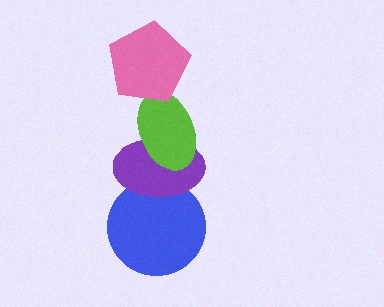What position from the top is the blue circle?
The blue circle is 4th from the top.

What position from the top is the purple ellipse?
The purple ellipse is 3rd from the top.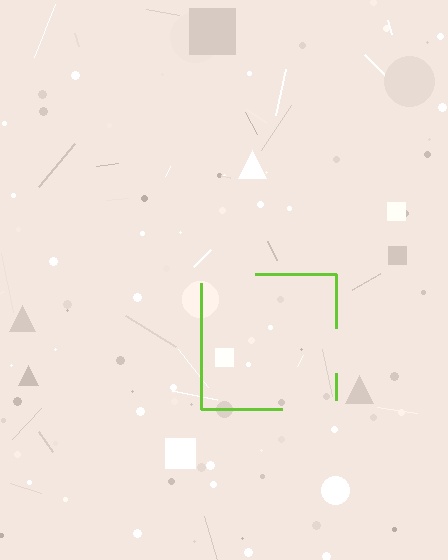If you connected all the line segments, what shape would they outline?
They would outline a square.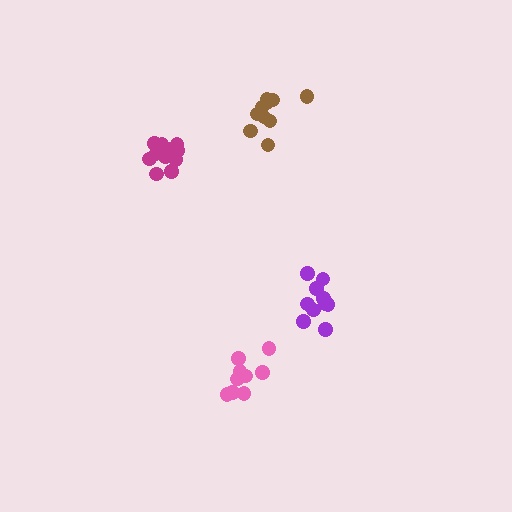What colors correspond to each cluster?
The clusters are colored: purple, pink, brown, magenta.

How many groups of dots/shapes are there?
There are 4 groups.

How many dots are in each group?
Group 1: 10 dots, Group 2: 9 dots, Group 3: 10 dots, Group 4: 13 dots (42 total).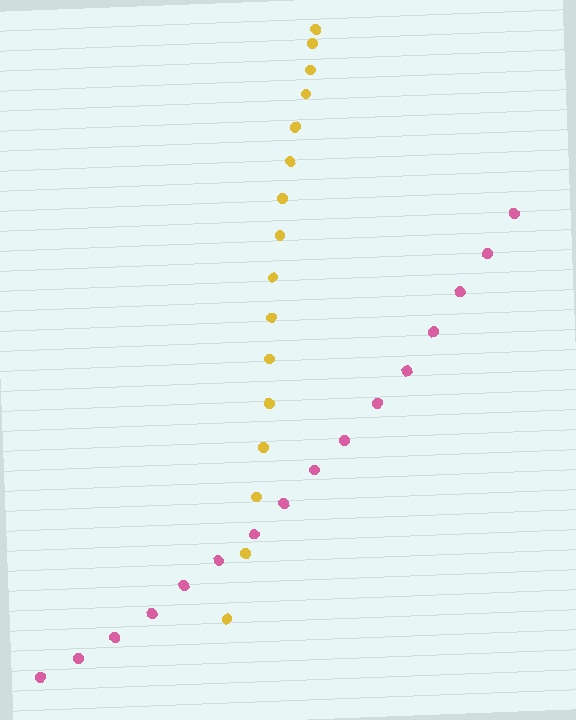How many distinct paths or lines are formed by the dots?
There are 2 distinct paths.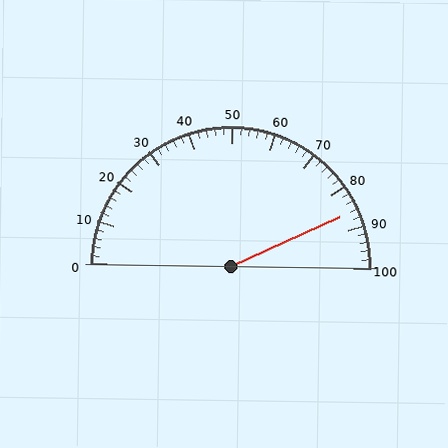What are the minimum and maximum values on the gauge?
The gauge ranges from 0 to 100.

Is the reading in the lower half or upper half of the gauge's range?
The reading is in the upper half of the range (0 to 100).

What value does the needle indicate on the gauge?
The needle indicates approximately 86.